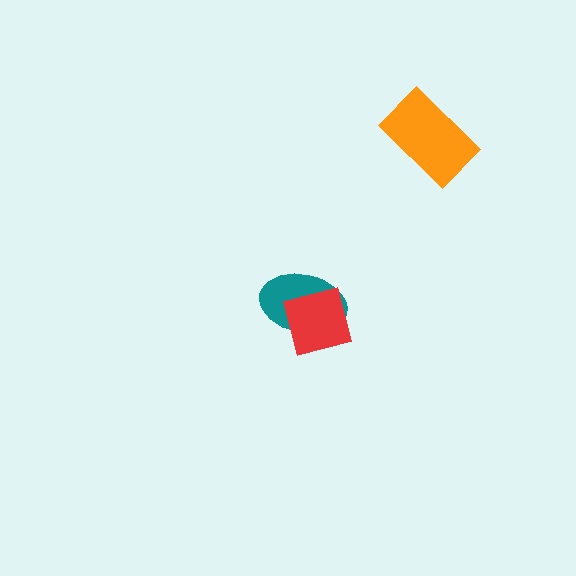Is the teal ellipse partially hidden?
Yes, it is partially covered by another shape.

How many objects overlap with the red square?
1 object overlaps with the red square.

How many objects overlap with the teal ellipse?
1 object overlaps with the teal ellipse.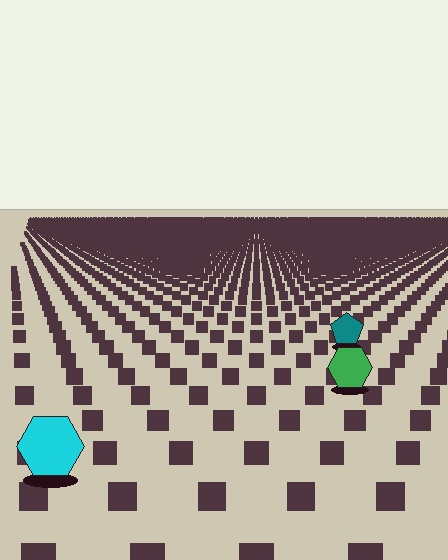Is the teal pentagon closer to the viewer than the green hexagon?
No. The green hexagon is closer — you can tell from the texture gradient: the ground texture is coarser near it.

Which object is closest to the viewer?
The cyan hexagon is closest. The texture marks near it are larger and more spread out.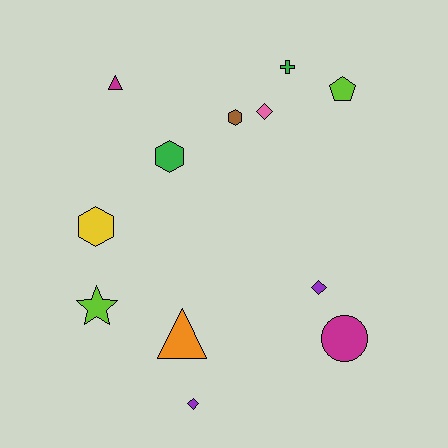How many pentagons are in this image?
There is 1 pentagon.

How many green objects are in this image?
There are 2 green objects.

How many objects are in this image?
There are 12 objects.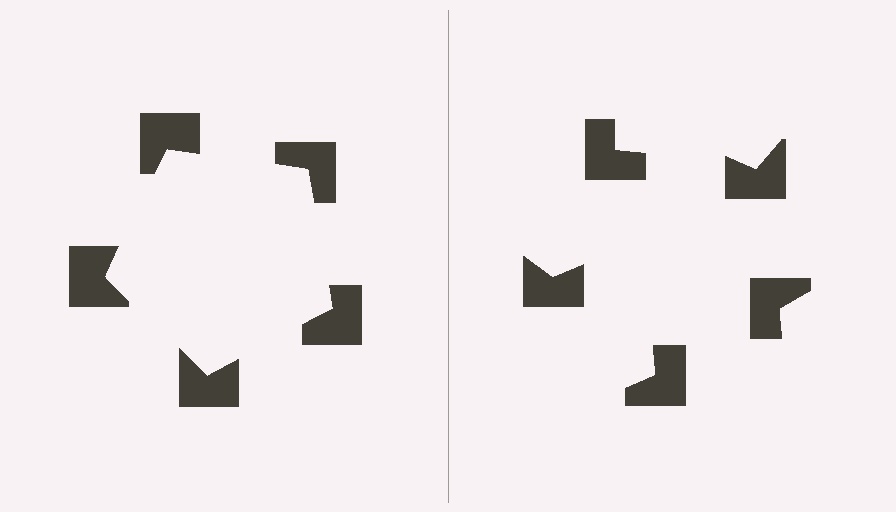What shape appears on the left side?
An illusory pentagon.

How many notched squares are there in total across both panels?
10 — 5 on each side.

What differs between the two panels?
The notched squares are positioned identically on both sides; only the wedge orientations differ. On the left they align to a pentagon; on the right they are misaligned.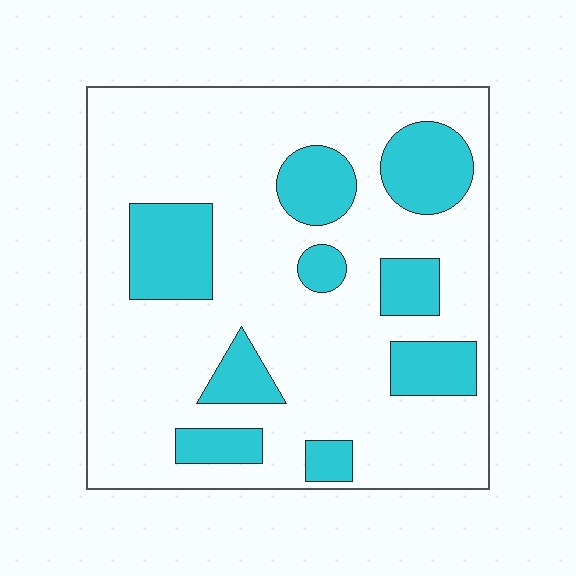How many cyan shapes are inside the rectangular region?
9.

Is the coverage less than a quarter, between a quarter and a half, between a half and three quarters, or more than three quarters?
Less than a quarter.